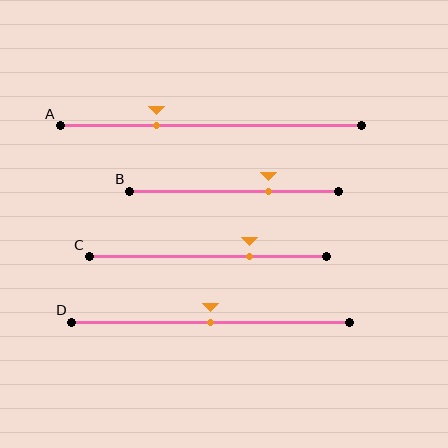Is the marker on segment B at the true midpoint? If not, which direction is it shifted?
No, the marker on segment B is shifted to the right by about 16% of the segment length.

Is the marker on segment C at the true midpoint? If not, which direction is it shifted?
No, the marker on segment C is shifted to the right by about 18% of the segment length.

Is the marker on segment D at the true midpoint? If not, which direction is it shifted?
Yes, the marker on segment D is at the true midpoint.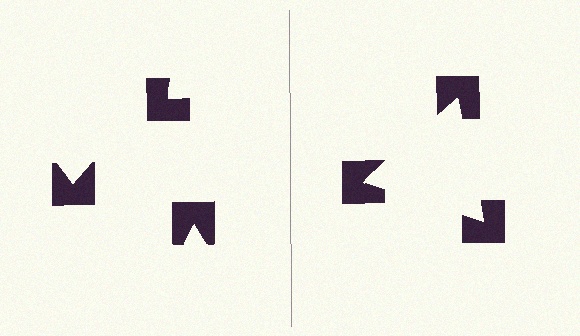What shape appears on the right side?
An illusory triangle.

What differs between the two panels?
The notched squares are positioned identically on both sides; only the wedge orientations differ. On the right they align to a triangle; on the left they are misaligned.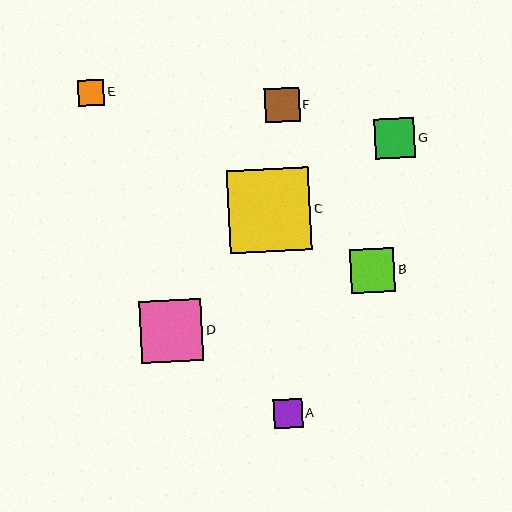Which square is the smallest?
Square E is the smallest with a size of approximately 26 pixels.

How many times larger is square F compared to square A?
Square F is approximately 1.2 times the size of square A.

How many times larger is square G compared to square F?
Square G is approximately 1.2 times the size of square F.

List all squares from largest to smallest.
From largest to smallest: C, D, B, G, F, A, E.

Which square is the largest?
Square C is the largest with a size of approximately 83 pixels.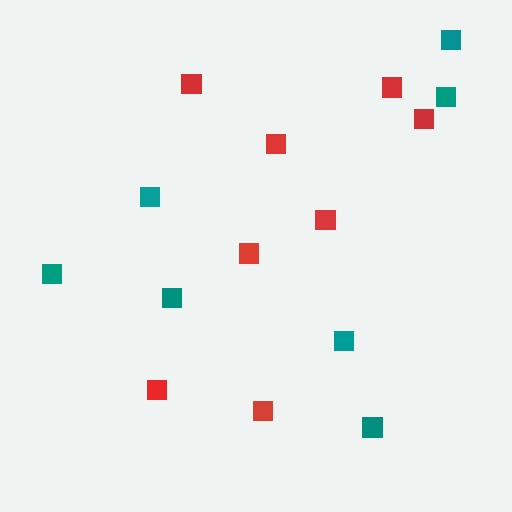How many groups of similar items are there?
There are 2 groups: one group of red squares (8) and one group of teal squares (7).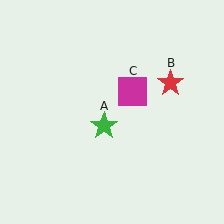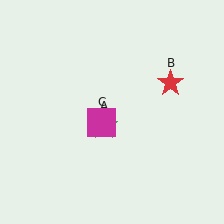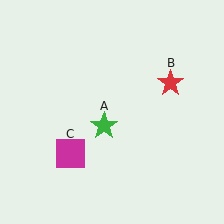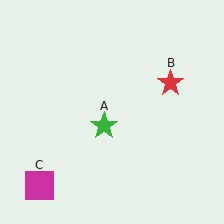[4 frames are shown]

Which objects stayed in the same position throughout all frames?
Green star (object A) and red star (object B) remained stationary.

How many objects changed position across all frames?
1 object changed position: magenta square (object C).